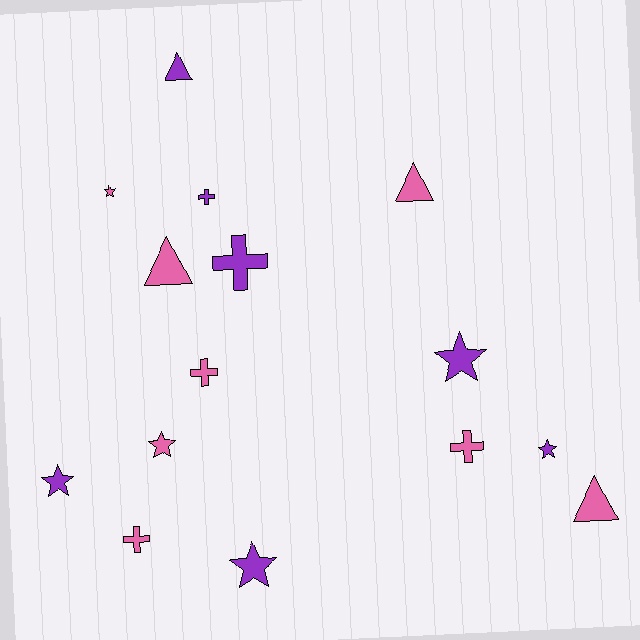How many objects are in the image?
There are 15 objects.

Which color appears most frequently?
Pink, with 8 objects.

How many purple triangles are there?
There is 1 purple triangle.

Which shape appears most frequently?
Star, with 6 objects.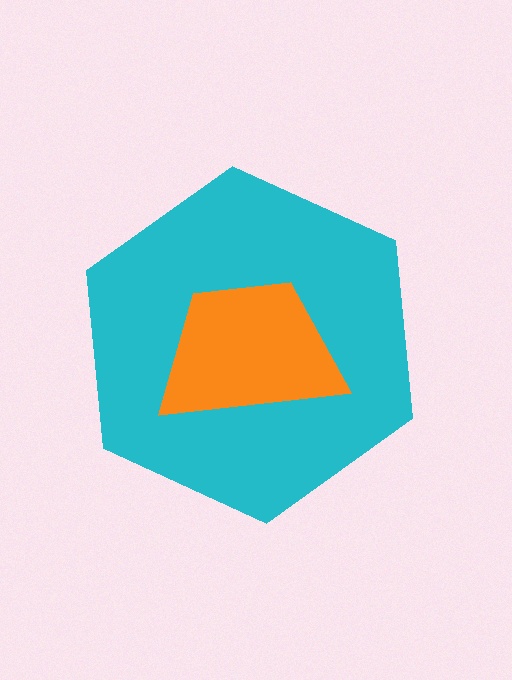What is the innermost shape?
The orange trapezoid.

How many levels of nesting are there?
2.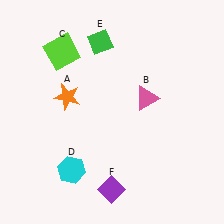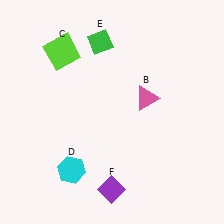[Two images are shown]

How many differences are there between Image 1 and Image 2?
There is 1 difference between the two images.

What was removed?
The orange star (A) was removed in Image 2.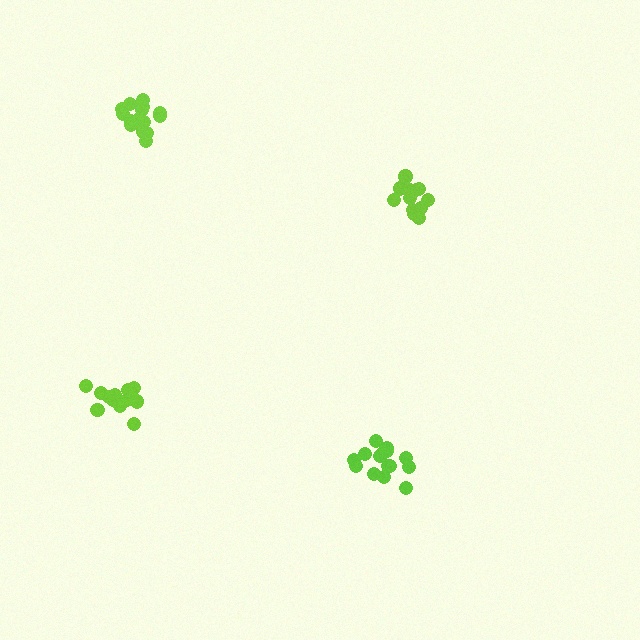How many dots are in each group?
Group 1: 13 dots, Group 2: 15 dots, Group 3: 15 dots, Group 4: 14 dots (57 total).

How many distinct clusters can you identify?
There are 4 distinct clusters.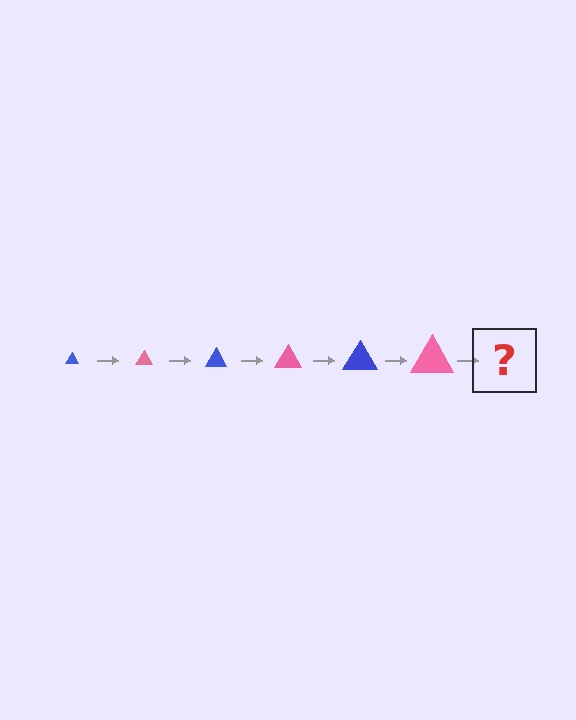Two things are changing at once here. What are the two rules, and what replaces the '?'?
The two rules are that the triangle grows larger each step and the color cycles through blue and pink. The '?' should be a blue triangle, larger than the previous one.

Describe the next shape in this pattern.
It should be a blue triangle, larger than the previous one.